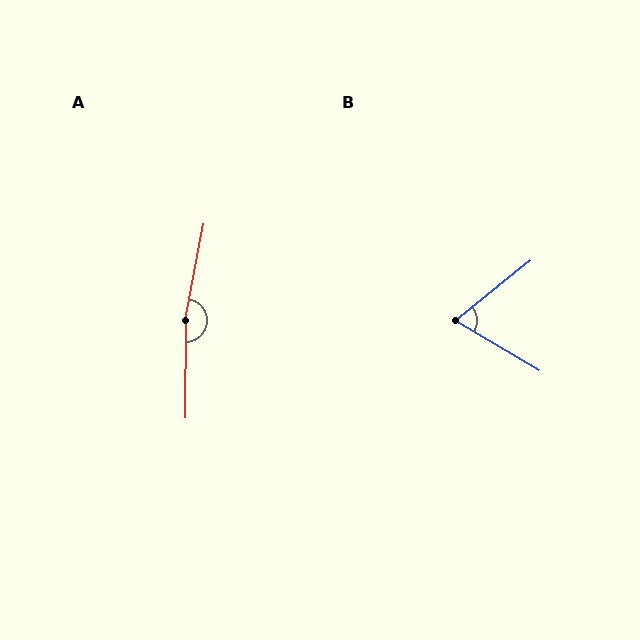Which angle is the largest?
A, at approximately 169 degrees.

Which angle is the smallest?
B, at approximately 69 degrees.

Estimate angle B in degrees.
Approximately 69 degrees.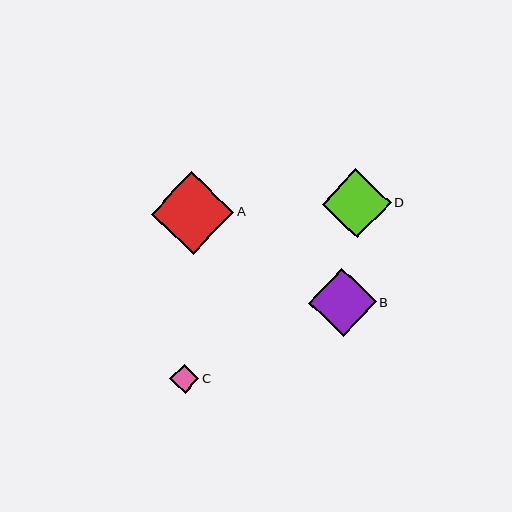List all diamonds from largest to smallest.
From largest to smallest: A, D, B, C.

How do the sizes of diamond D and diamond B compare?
Diamond D and diamond B are approximately the same size.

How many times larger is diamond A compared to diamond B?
Diamond A is approximately 1.2 times the size of diamond B.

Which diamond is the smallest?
Diamond C is the smallest with a size of approximately 30 pixels.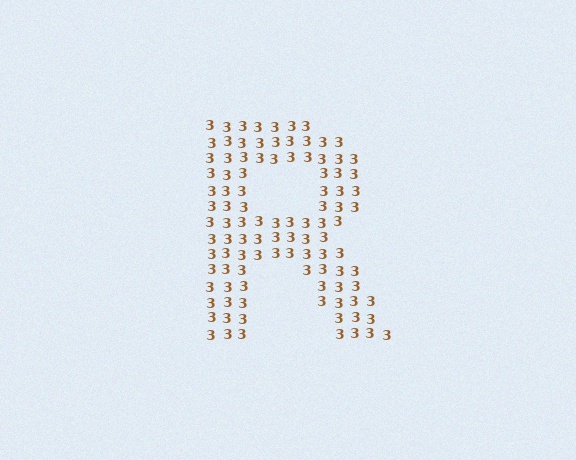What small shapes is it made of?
It is made of small digit 3's.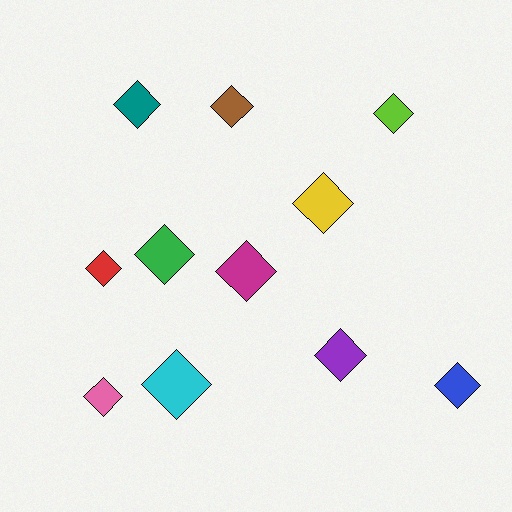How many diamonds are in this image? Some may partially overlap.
There are 11 diamonds.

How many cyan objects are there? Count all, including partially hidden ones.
There is 1 cyan object.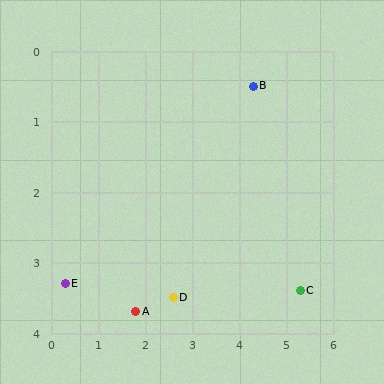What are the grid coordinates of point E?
Point E is at approximately (0.3, 3.3).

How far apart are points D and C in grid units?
Points D and C are about 2.7 grid units apart.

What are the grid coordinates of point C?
Point C is at approximately (5.3, 3.4).